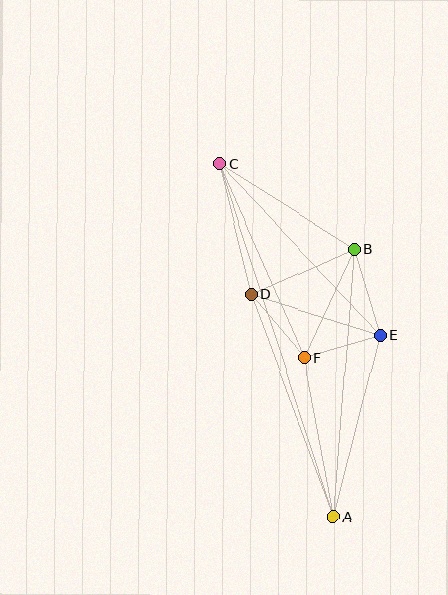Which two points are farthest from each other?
Points A and C are farthest from each other.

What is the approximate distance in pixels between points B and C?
The distance between B and C is approximately 160 pixels.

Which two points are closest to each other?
Points E and F are closest to each other.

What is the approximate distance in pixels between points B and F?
The distance between B and F is approximately 119 pixels.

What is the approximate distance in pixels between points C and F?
The distance between C and F is approximately 211 pixels.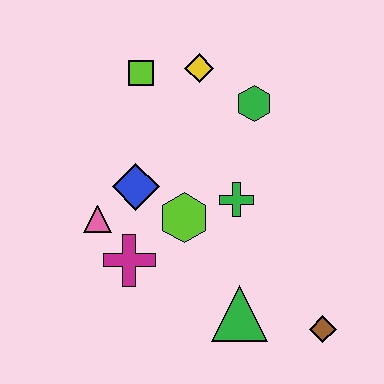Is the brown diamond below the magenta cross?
Yes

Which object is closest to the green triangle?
The brown diamond is closest to the green triangle.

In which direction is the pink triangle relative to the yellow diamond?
The pink triangle is below the yellow diamond.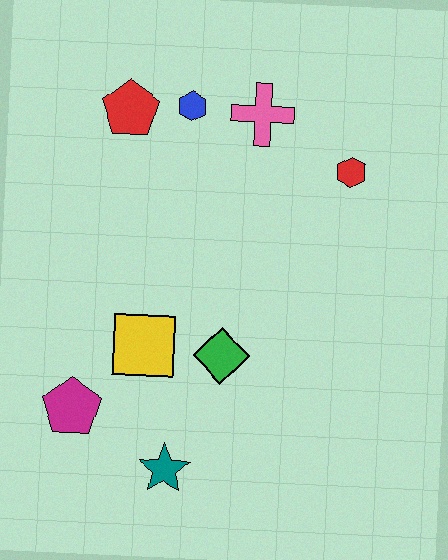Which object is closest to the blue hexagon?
The red pentagon is closest to the blue hexagon.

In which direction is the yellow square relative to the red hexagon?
The yellow square is to the left of the red hexagon.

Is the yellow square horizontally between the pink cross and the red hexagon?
No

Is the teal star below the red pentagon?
Yes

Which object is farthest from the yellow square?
The red hexagon is farthest from the yellow square.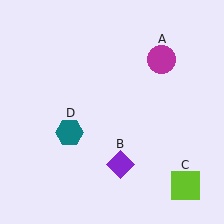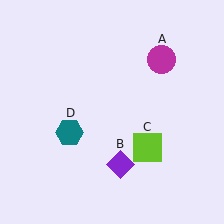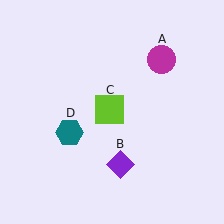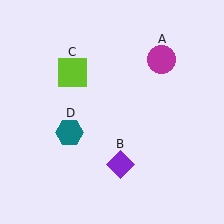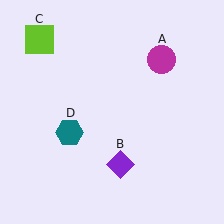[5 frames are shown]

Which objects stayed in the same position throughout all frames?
Magenta circle (object A) and purple diamond (object B) and teal hexagon (object D) remained stationary.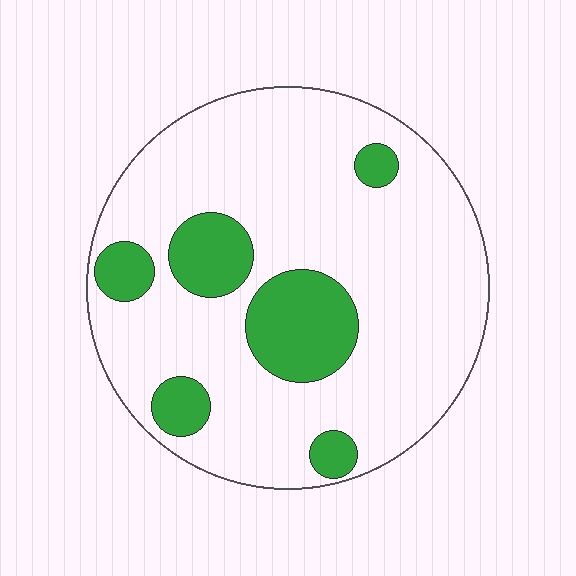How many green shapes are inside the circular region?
6.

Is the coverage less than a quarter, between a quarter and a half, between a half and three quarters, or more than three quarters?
Less than a quarter.